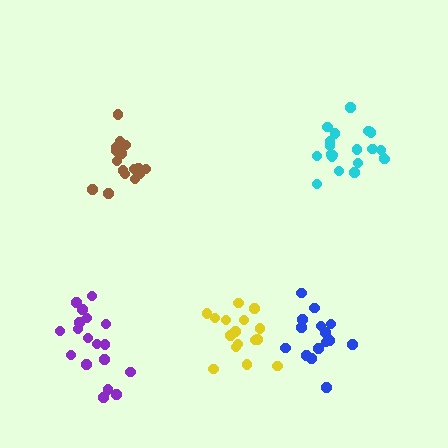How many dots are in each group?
Group 1: 16 dots, Group 2: 18 dots, Group 3: 16 dots, Group 4: 15 dots, Group 5: 20 dots (85 total).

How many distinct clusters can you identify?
There are 5 distinct clusters.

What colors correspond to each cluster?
The clusters are colored: brown, purple, yellow, blue, cyan.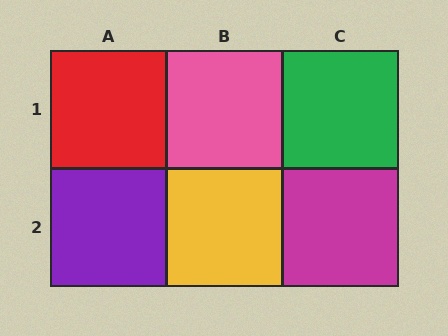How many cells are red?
1 cell is red.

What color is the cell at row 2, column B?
Yellow.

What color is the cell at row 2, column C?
Magenta.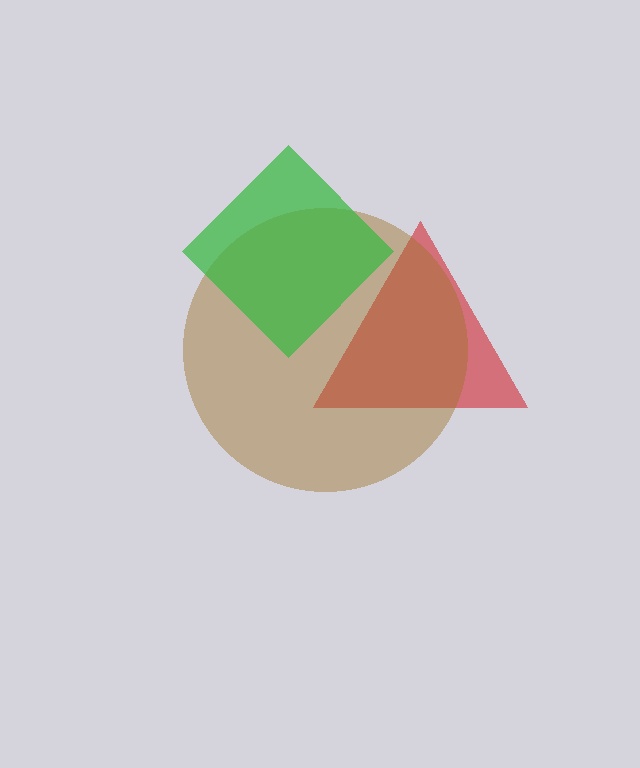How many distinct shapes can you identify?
There are 3 distinct shapes: a red triangle, a brown circle, a green diamond.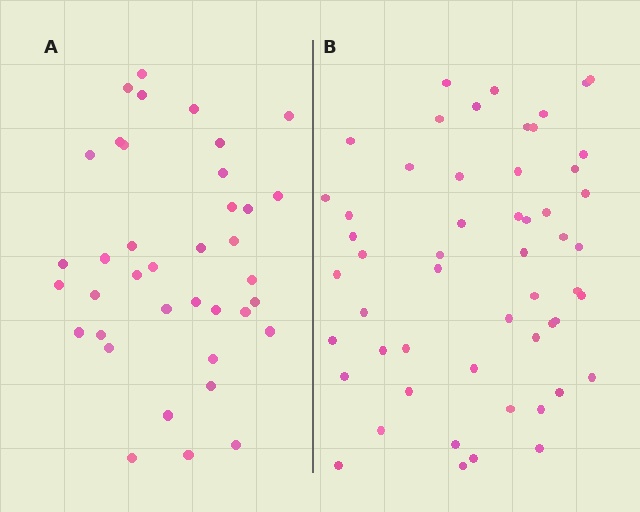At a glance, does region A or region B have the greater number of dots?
Region B (the right region) has more dots.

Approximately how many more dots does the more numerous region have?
Region B has approximately 15 more dots than region A.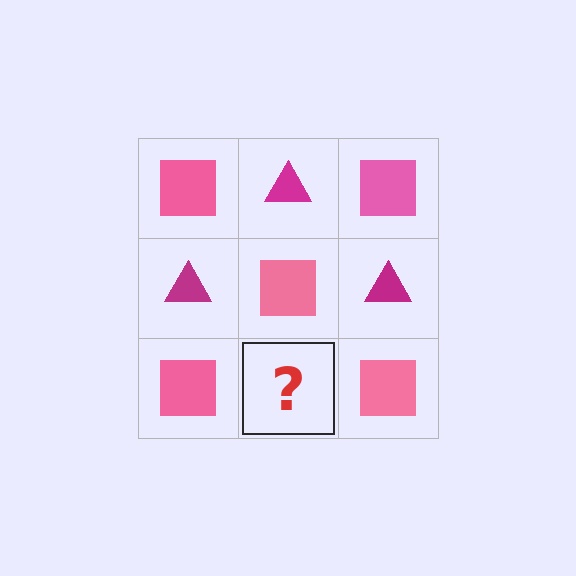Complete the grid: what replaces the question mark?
The question mark should be replaced with a magenta triangle.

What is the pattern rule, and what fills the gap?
The rule is that it alternates pink square and magenta triangle in a checkerboard pattern. The gap should be filled with a magenta triangle.